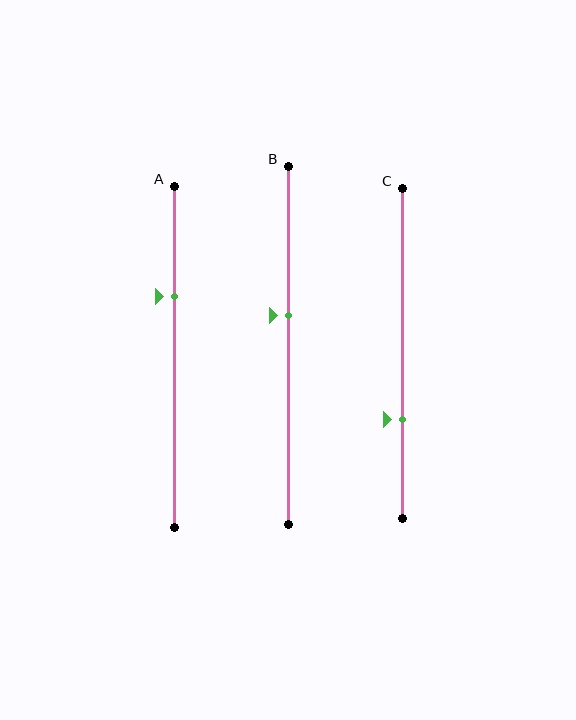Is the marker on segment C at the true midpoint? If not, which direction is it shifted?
No, the marker on segment C is shifted downward by about 20% of the segment length.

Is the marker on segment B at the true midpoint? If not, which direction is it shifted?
No, the marker on segment B is shifted upward by about 8% of the segment length.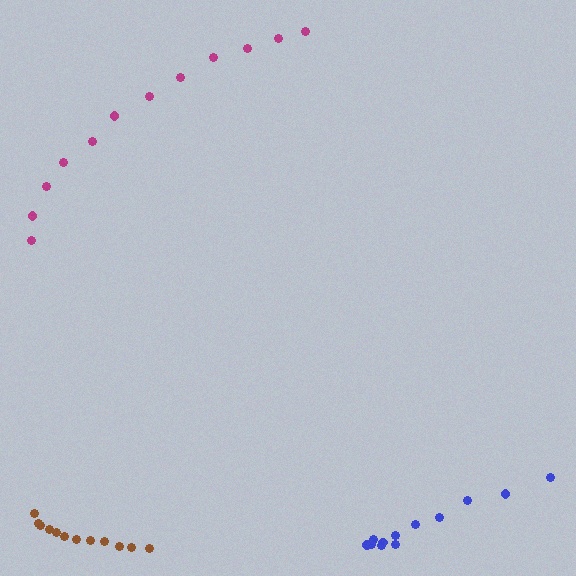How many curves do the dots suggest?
There are 3 distinct paths.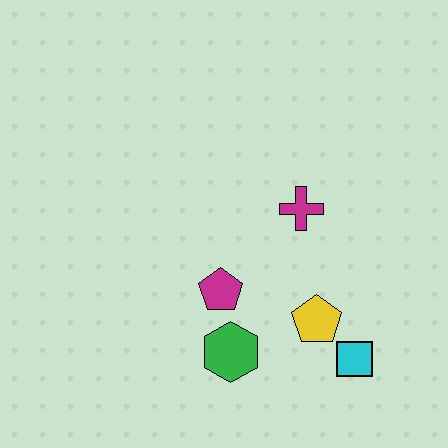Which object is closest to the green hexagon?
The magenta pentagon is closest to the green hexagon.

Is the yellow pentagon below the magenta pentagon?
Yes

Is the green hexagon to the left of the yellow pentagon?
Yes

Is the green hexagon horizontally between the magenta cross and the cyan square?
No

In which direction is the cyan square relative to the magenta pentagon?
The cyan square is to the right of the magenta pentagon.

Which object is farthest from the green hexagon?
The magenta cross is farthest from the green hexagon.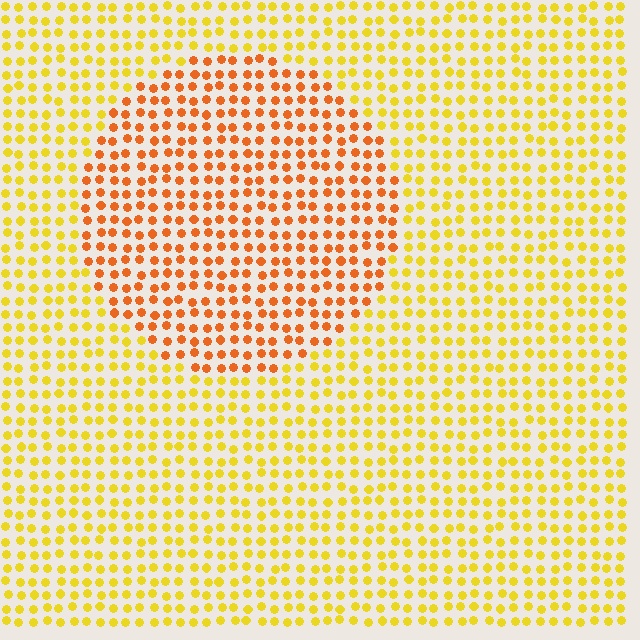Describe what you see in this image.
The image is filled with small yellow elements in a uniform arrangement. A circle-shaped region is visible where the elements are tinted to a slightly different hue, forming a subtle color boundary.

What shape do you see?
I see a circle.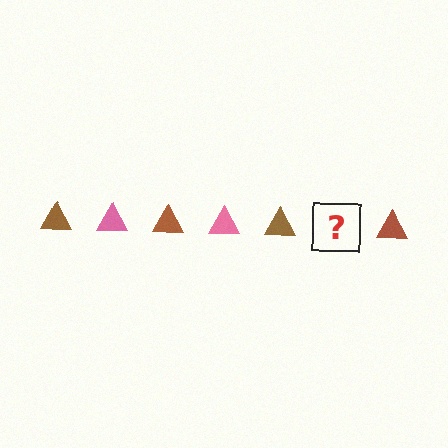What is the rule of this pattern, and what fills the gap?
The rule is that the pattern cycles through brown, pink triangles. The gap should be filled with a pink triangle.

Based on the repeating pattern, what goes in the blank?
The blank should be a pink triangle.